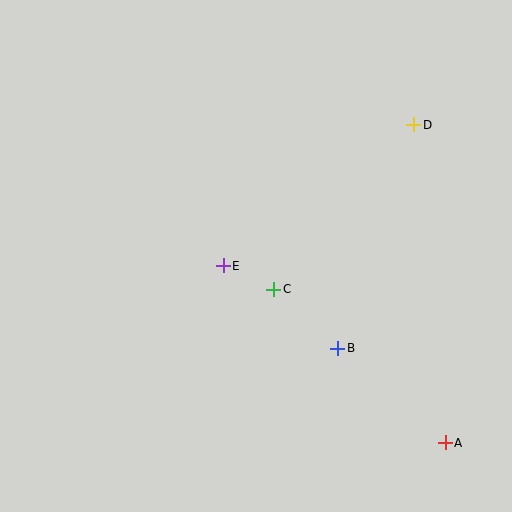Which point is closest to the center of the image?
Point E at (223, 266) is closest to the center.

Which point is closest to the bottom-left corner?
Point E is closest to the bottom-left corner.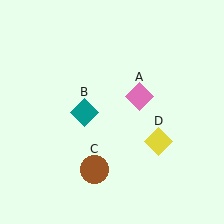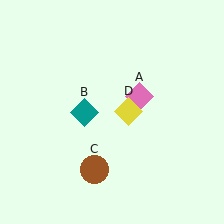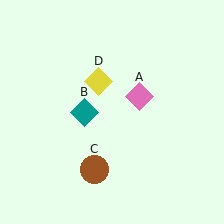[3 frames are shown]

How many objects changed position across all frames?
1 object changed position: yellow diamond (object D).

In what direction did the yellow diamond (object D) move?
The yellow diamond (object D) moved up and to the left.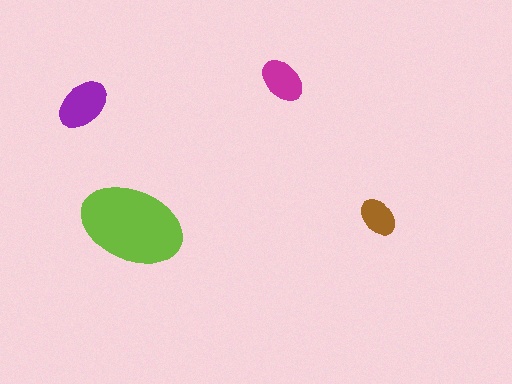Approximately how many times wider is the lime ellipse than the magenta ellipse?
About 2.5 times wider.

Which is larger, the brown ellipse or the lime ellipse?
The lime one.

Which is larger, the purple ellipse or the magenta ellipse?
The purple one.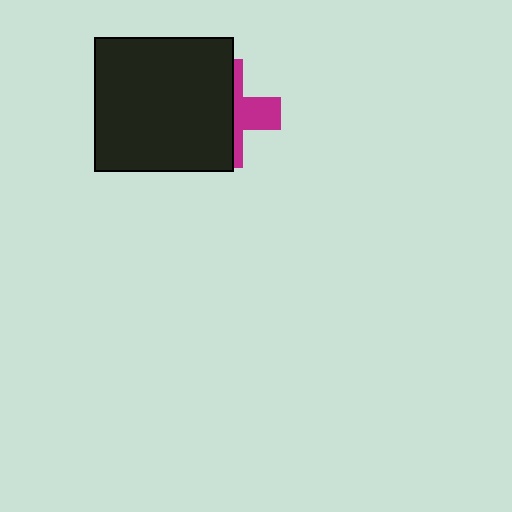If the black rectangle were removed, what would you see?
You would see the complete magenta cross.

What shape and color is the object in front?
The object in front is a black rectangle.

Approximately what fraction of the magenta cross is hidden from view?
Roughly 62% of the magenta cross is hidden behind the black rectangle.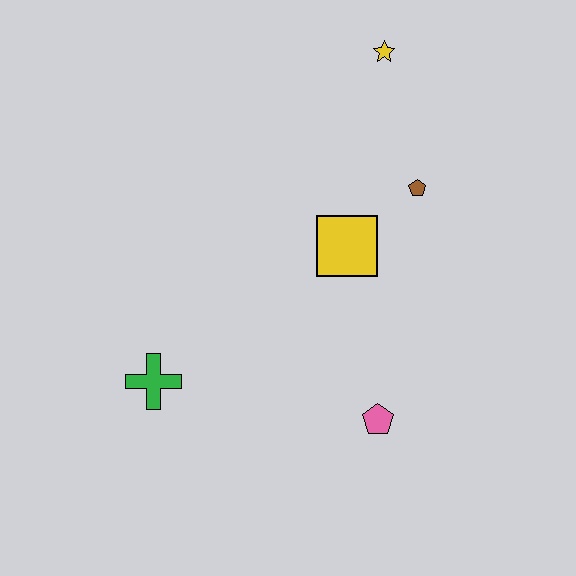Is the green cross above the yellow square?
No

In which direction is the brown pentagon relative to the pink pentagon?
The brown pentagon is above the pink pentagon.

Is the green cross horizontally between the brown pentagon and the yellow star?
No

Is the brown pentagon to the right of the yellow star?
Yes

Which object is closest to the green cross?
The pink pentagon is closest to the green cross.